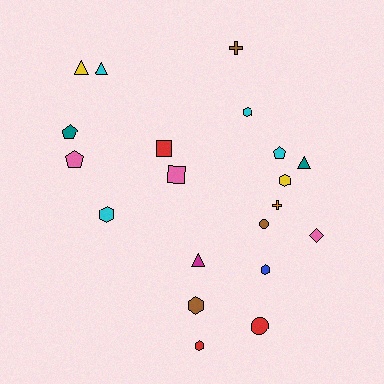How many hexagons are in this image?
There are 6 hexagons.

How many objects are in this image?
There are 20 objects.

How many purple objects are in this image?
There are no purple objects.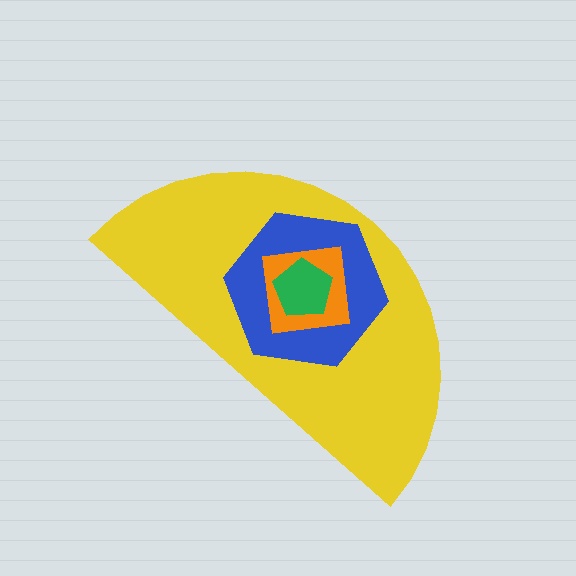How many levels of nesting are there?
4.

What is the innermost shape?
The green pentagon.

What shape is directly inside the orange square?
The green pentagon.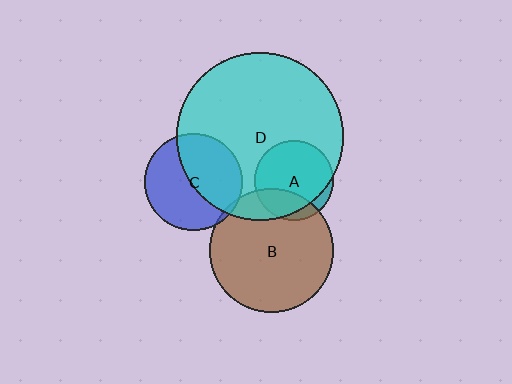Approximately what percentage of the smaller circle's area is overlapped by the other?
Approximately 5%.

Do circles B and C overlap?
Yes.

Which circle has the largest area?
Circle D (cyan).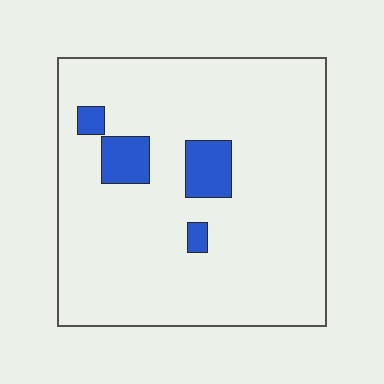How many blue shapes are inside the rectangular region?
4.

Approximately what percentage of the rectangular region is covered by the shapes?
Approximately 10%.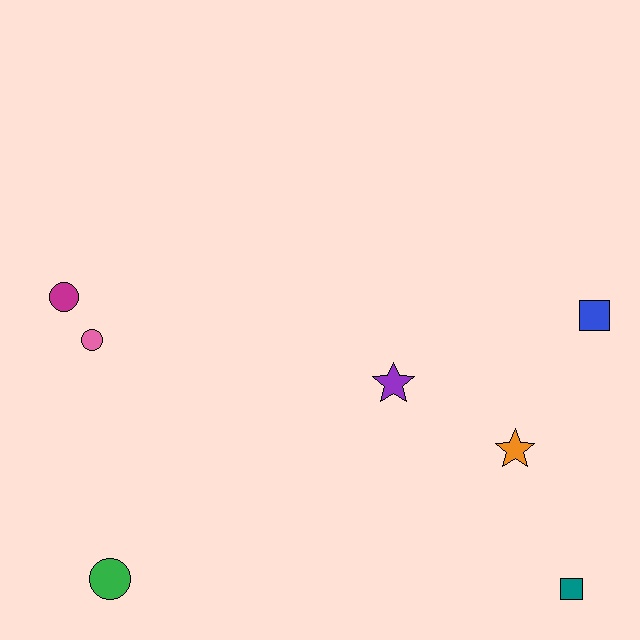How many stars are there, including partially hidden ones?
There are 2 stars.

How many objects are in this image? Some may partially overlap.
There are 7 objects.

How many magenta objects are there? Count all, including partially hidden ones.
There is 1 magenta object.